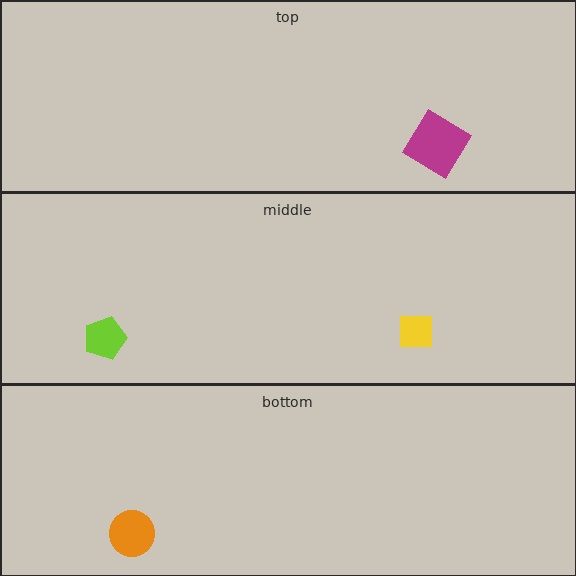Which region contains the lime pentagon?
The middle region.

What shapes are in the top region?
The magenta diamond.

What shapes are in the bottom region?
The orange circle.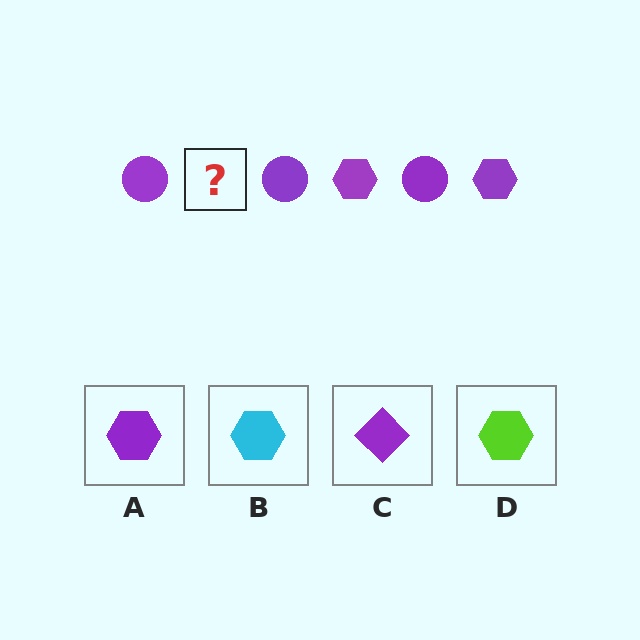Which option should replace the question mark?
Option A.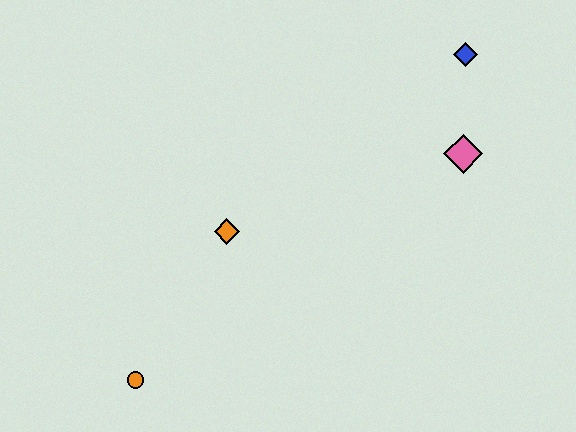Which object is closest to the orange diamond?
The orange circle is closest to the orange diamond.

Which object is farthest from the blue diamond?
The orange circle is farthest from the blue diamond.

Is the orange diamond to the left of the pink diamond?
Yes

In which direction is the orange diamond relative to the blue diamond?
The orange diamond is to the left of the blue diamond.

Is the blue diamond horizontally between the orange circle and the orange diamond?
No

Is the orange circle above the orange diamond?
No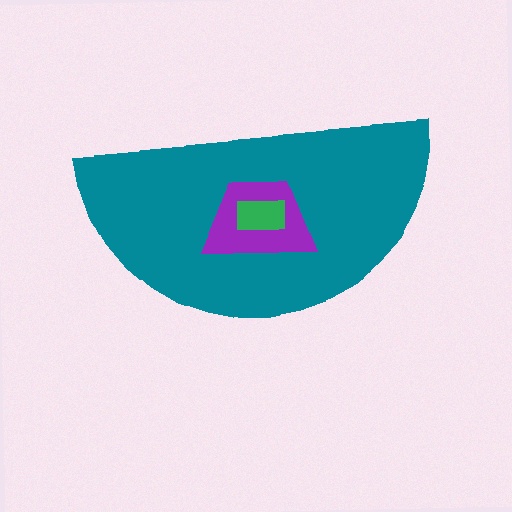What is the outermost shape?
The teal semicircle.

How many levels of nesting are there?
3.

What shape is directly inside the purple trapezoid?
The green rectangle.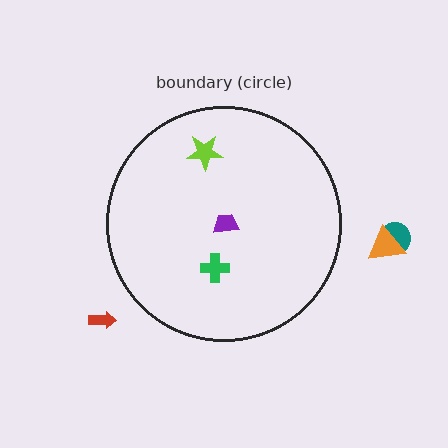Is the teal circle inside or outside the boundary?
Outside.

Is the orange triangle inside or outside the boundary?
Outside.